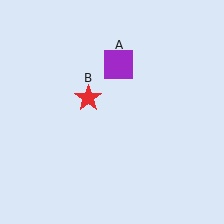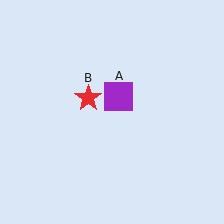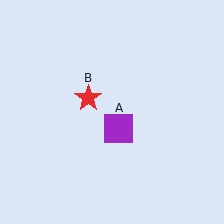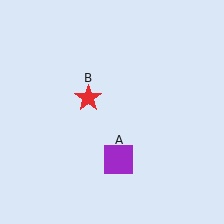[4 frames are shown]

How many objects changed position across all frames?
1 object changed position: purple square (object A).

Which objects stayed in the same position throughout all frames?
Red star (object B) remained stationary.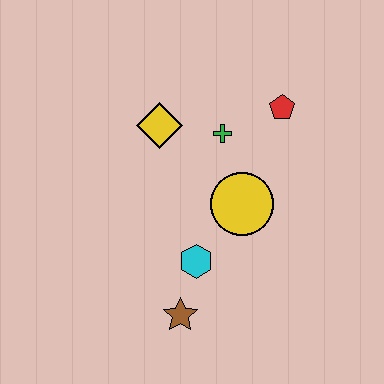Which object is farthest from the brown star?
The red pentagon is farthest from the brown star.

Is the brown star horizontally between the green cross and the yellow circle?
No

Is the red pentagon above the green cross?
Yes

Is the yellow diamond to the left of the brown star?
Yes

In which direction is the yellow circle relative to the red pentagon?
The yellow circle is below the red pentagon.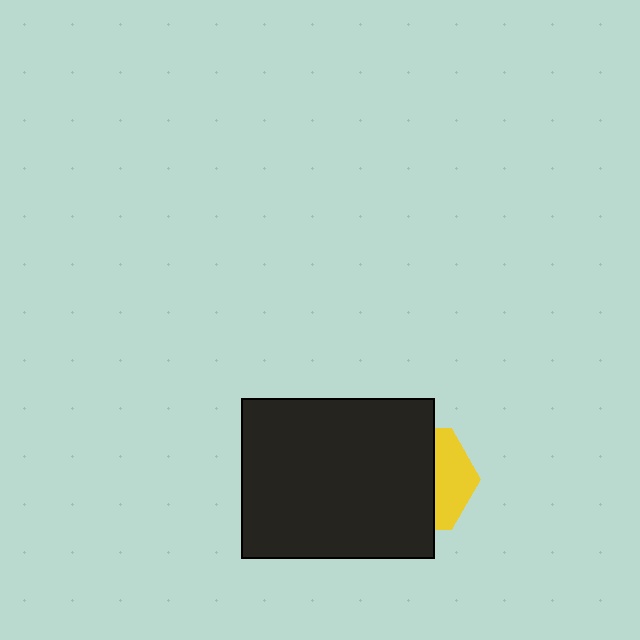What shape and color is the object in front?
The object in front is a black rectangle.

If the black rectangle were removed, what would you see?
You would see the complete yellow hexagon.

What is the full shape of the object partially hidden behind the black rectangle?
The partially hidden object is a yellow hexagon.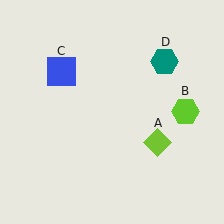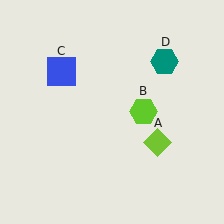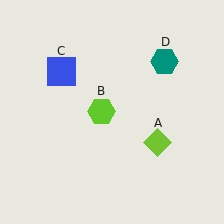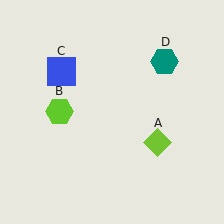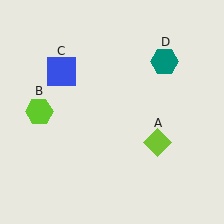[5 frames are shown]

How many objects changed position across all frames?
1 object changed position: lime hexagon (object B).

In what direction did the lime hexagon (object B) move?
The lime hexagon (object B) moved left.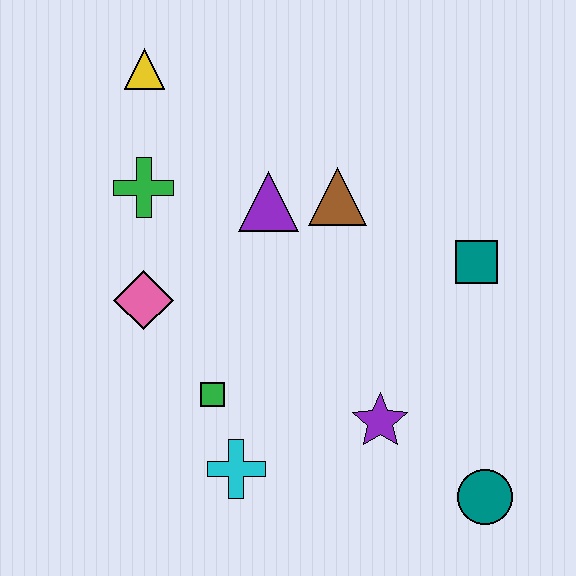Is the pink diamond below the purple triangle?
Yes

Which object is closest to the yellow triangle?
The green cross is closest to the yellow triangle.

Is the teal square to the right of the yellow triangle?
Yes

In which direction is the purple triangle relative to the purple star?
The purple triangle is above the purple star.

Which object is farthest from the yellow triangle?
The teal circle is farthest from the yellow triangle.